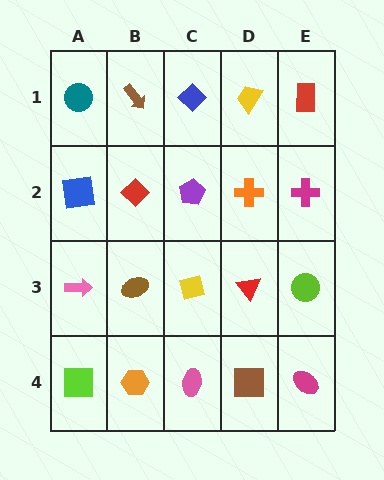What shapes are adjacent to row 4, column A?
A pink arrow (row 3, column A), an orange hexagon (row 4, column B).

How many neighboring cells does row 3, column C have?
4.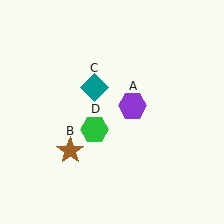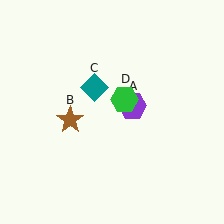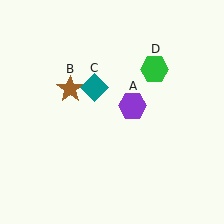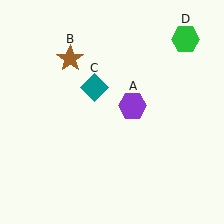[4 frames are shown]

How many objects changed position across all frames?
2 objects changed position: brown star (object B), green hexagon (object D).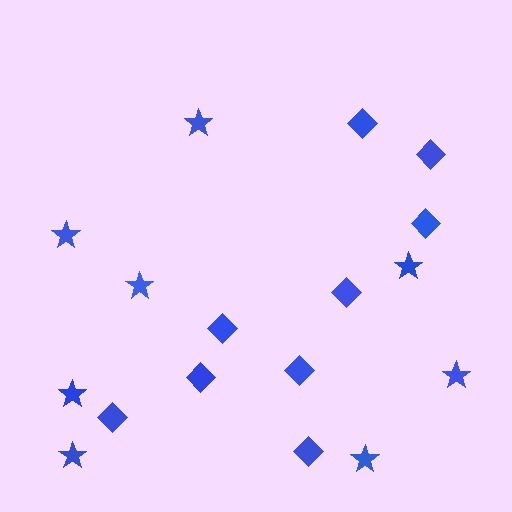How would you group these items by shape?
There are 2 groups: one group of stars (8) and one group of diamonds (9).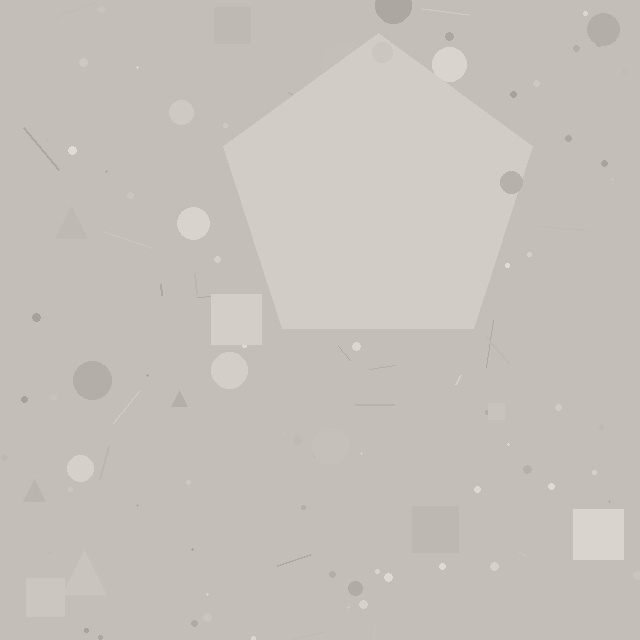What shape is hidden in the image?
A pentagon is hidden in the image.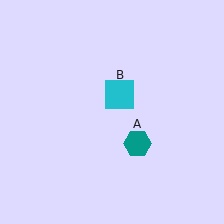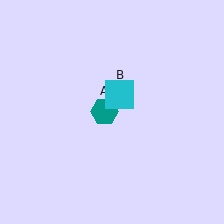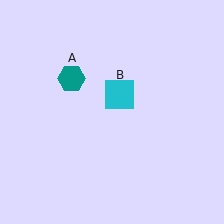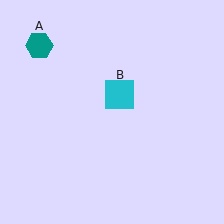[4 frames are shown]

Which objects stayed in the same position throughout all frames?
Cyan square (object B) remained stationary.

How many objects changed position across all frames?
1 object changed position: teal hexagon (object A).